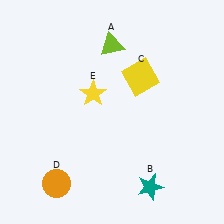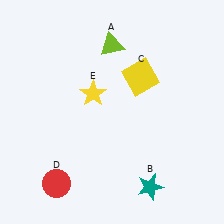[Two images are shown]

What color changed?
The circle (D) changed from orange in Image 1 to red in Image 2.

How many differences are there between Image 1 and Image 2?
There is 1 difference between the two images.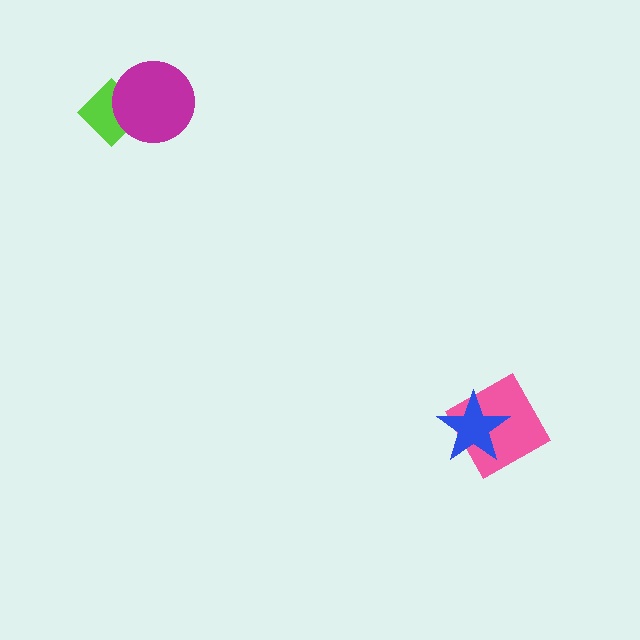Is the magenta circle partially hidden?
No, no other shape covers it.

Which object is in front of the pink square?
The blue star is in front of the pink square.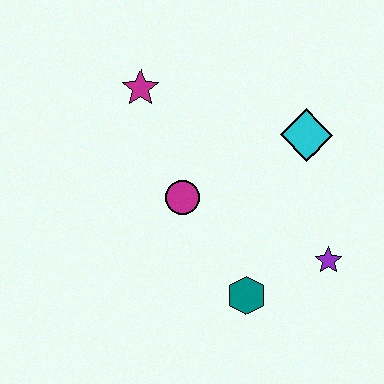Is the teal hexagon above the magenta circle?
No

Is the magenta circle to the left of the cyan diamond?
Yes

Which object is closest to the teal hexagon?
The purple star is closest to the teal hexagon.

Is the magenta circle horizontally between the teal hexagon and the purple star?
No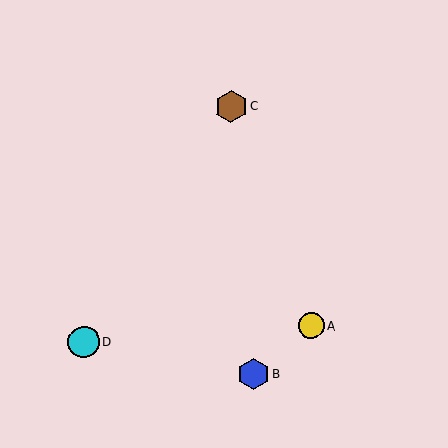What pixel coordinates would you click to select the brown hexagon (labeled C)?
Click at (231, 106) to select the brown hexagon C.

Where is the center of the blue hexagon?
The center of the blue hexagon is at (254, 374).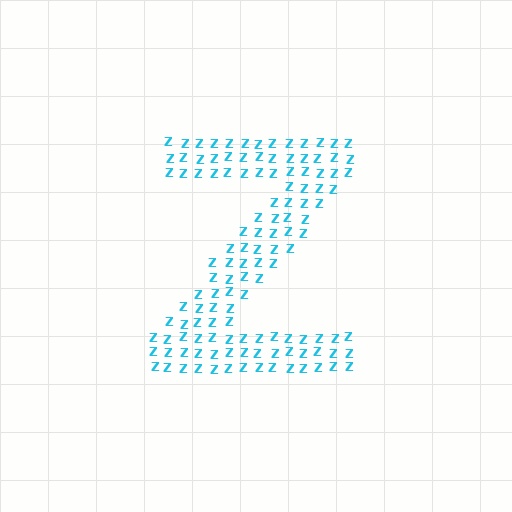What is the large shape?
The large shape is the letter Z.